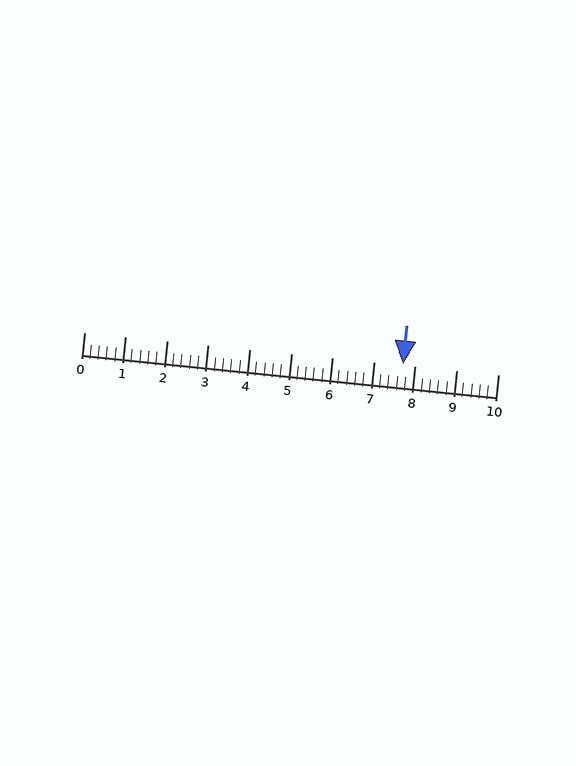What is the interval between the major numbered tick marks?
The major tick marks are spaced 1 units apart.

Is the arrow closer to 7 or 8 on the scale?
The arrow is closer to 8.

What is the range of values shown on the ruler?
The ruler shows values from 0 to 10.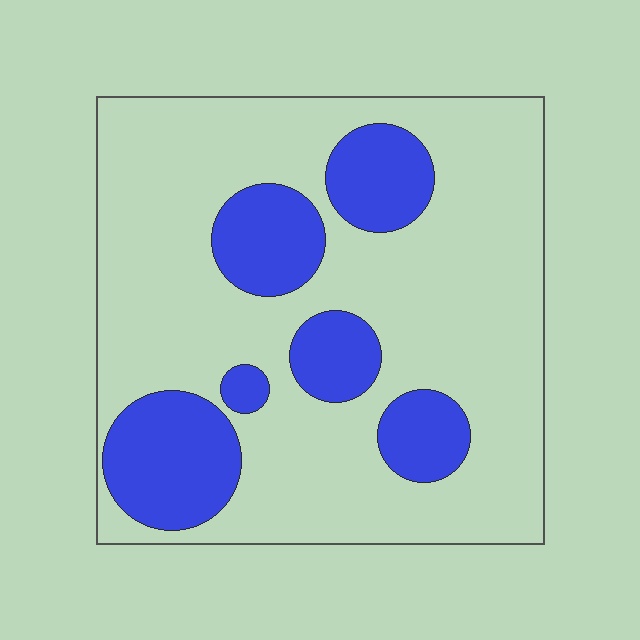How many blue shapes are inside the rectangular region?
6.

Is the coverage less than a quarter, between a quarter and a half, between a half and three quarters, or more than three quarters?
Between a quarter and a half.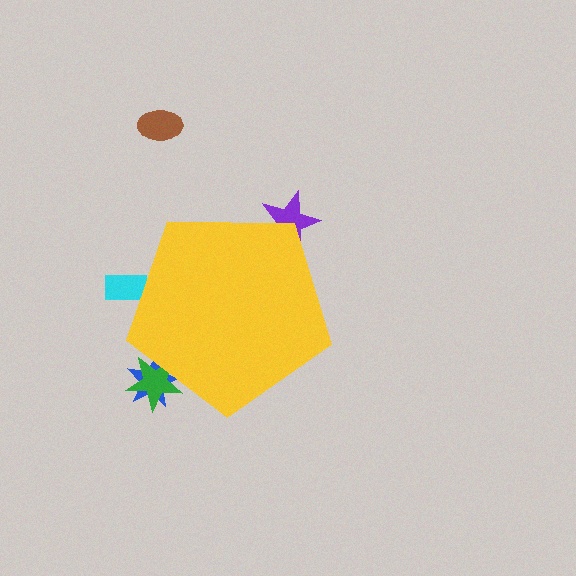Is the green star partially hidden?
Yes, the green star is partially hidden behind the yellow pentagon.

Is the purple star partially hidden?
Yes, the purple star is partially hidden behind the yellow pentagon.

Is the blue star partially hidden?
Yes, the blue star is partially hidden behind the yellow pentagon.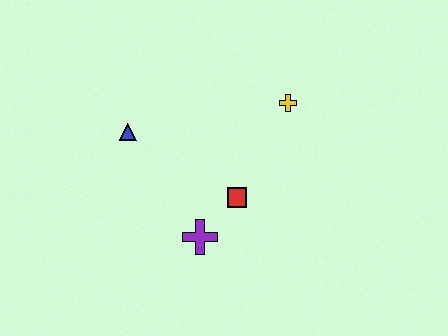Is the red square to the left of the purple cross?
No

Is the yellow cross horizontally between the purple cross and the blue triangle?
No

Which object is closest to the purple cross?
The red square is closest to the purple cross.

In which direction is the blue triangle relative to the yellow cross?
The blue triangle is to the left of the yellow cross.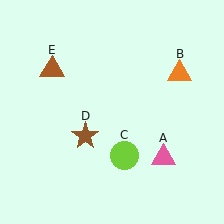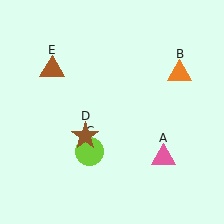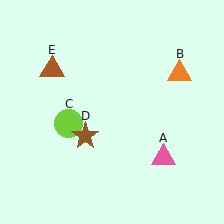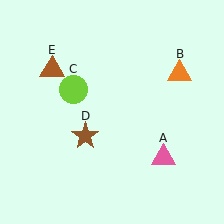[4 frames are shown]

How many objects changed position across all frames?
1 object changed position: lime circle (object C).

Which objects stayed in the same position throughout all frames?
Pink triangle (object A) and orange triangle (object B) and brown star (object D) and brown triangle (object E) remained stationary.